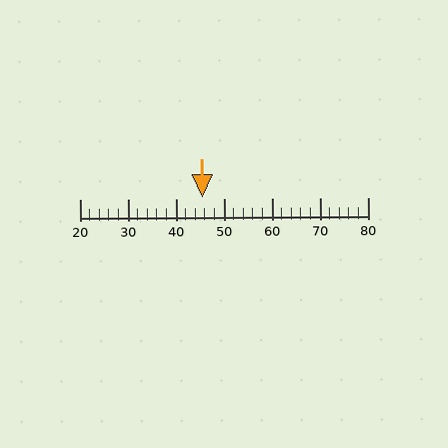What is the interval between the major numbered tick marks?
The major tick marks are spaced 10 units apart.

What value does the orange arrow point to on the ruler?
The orange arrow points to approximately 46.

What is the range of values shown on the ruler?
The ruler shows values from 20 to 80.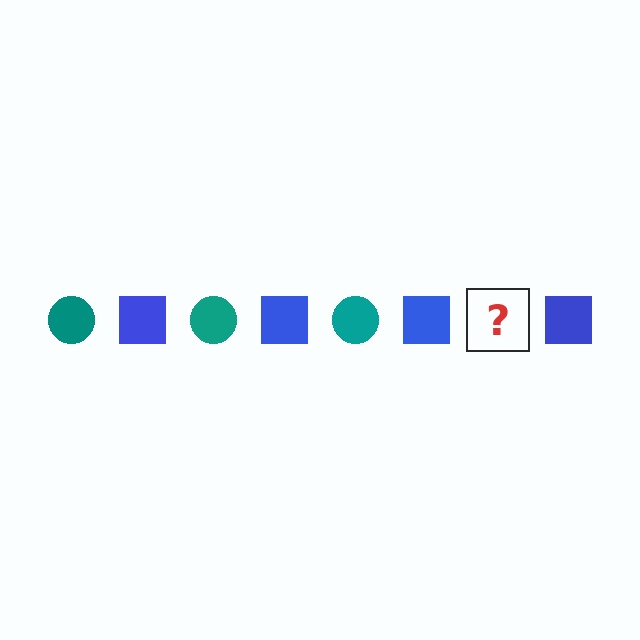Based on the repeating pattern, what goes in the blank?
The blank should be a teal circle.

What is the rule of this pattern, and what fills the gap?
The rule is that the pattern alternates between teal circle and blue square. The gap should be filled with a teal circle.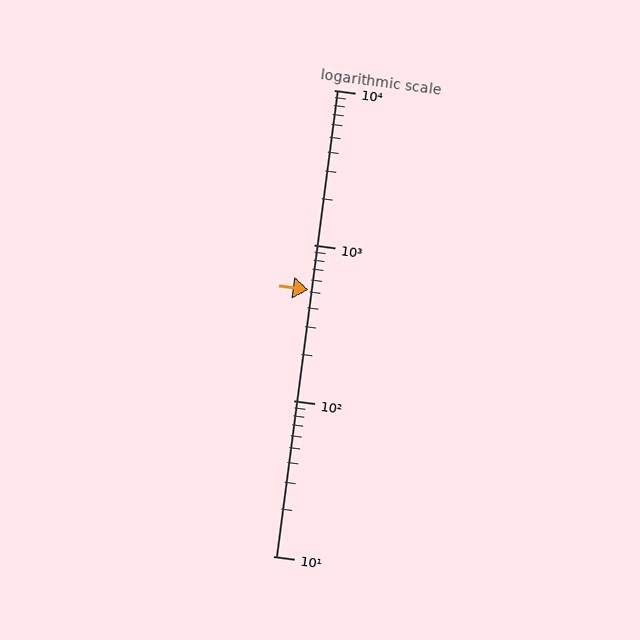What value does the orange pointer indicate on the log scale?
The pointer indicates approximately 520.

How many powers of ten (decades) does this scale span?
The scale spans 3 decades, from 10 to 10000.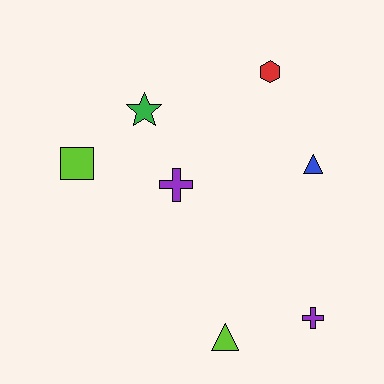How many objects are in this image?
There are 7 objects.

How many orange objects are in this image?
There are no orange objects.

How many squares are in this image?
There is 1 square.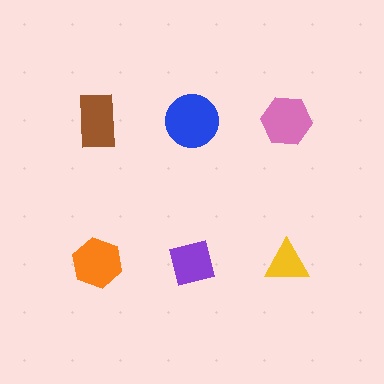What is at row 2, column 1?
An orange hexagon.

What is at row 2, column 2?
A purple square.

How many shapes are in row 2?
3 shapes.